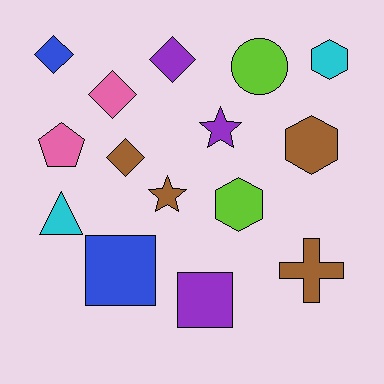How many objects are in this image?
There are 15 objects.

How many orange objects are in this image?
There are no orange objects.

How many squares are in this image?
There are 2 squares.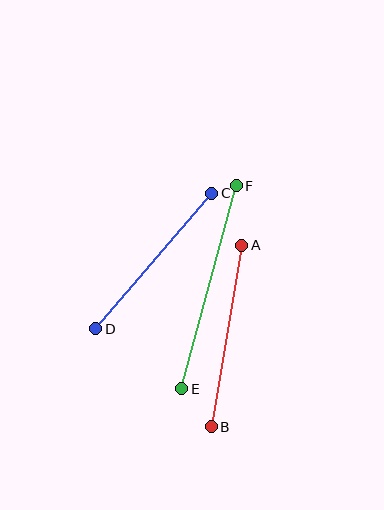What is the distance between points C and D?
The distance is approximately 179 pixels.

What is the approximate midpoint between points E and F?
The midpoint is at approximately (209, 287) pixels.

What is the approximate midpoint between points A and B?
The midpoint is at approximately (227, 336) pixels.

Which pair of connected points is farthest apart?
Points E and F are farthest apart.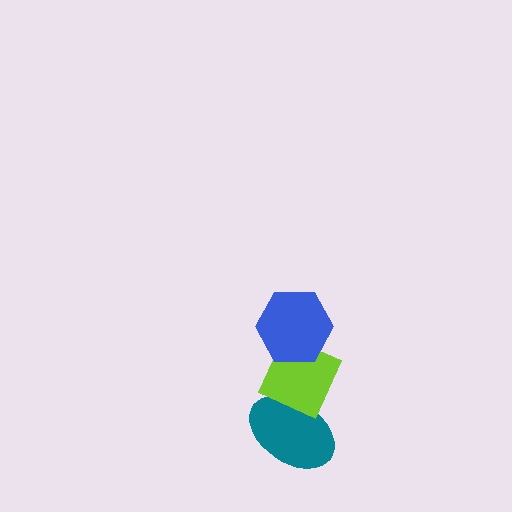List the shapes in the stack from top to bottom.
From top to bottom: the blue hexagon, the lime diamond, the teal ellipse.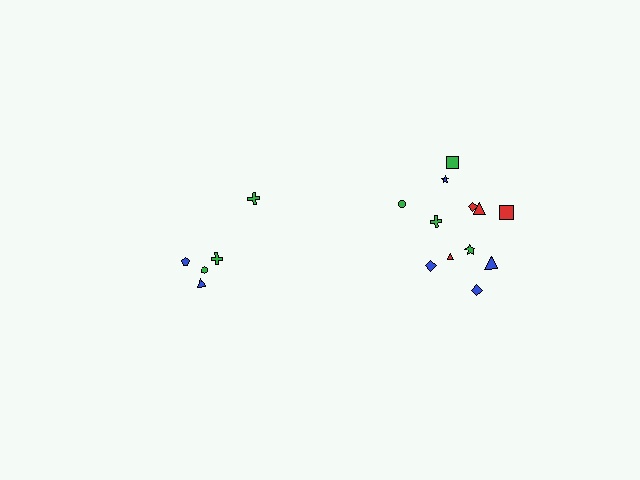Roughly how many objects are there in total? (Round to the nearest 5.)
Roughly 15 objects in total.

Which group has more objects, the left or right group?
The right group.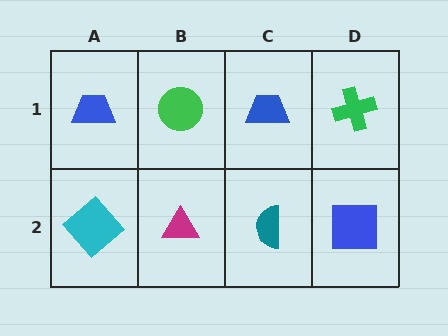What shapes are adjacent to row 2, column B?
A green circle (row 1, column B), a cyan diamond (row 2, column A), a teal semicircle (row 2, column C).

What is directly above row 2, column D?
A green cross.